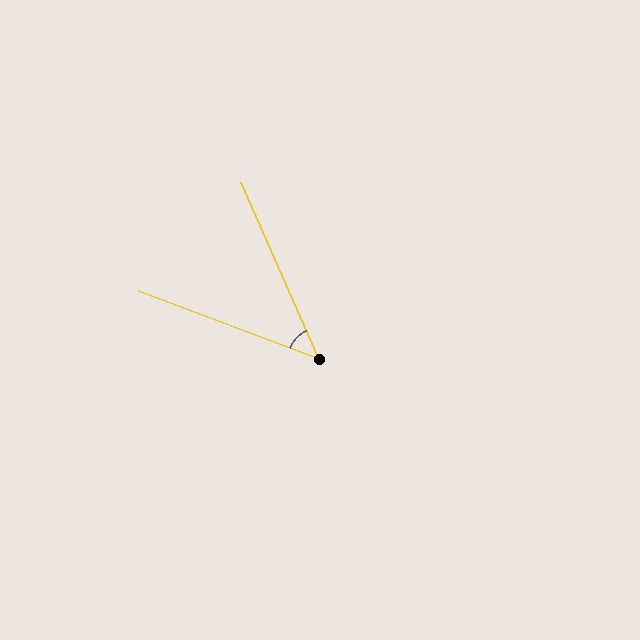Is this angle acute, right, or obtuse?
It is acute.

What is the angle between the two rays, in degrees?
Approximately 46 degrees.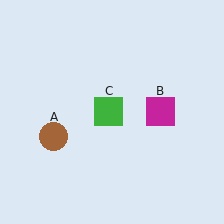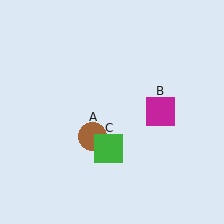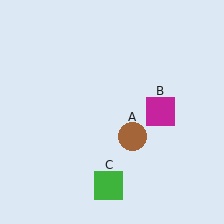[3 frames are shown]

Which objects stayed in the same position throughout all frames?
Magenta square (object B) remained stationary.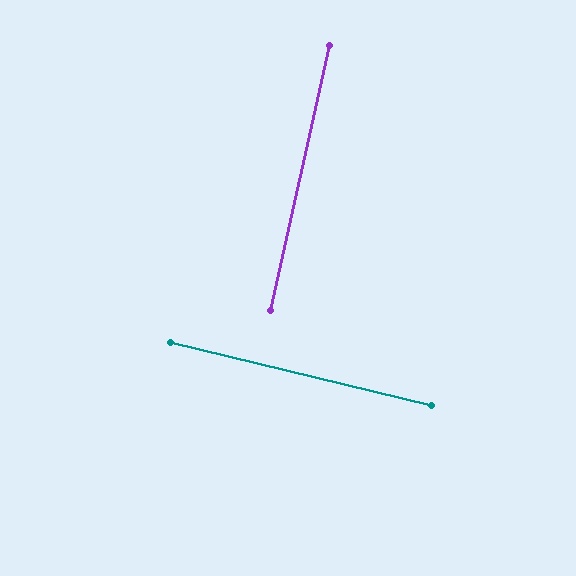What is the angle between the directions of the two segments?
Approximately 89 degrees.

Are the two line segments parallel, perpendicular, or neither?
Perpendicular — they meet at approximately 89°.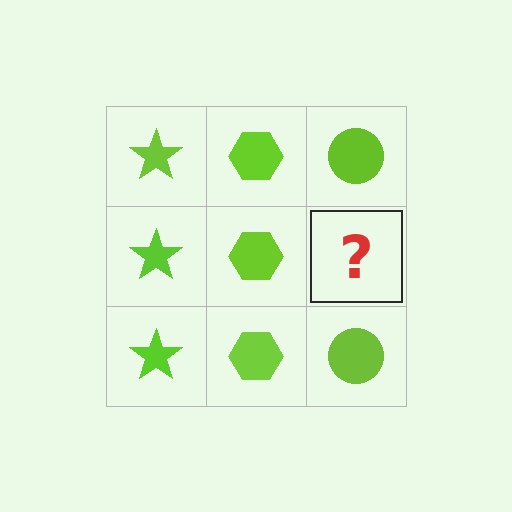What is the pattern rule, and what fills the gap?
The rule is that each column has a consistent shape. The gap should be filled with a lime circle.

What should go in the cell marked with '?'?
The missing cell should contain a lime circle.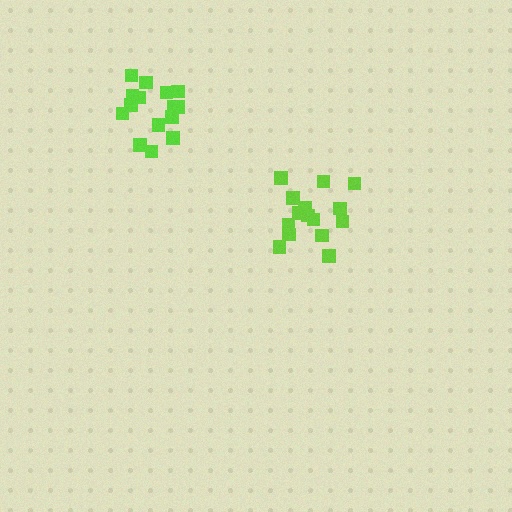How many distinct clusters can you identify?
There are 2 distinct clusters.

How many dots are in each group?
Group 1: 15 dots, Group 2: 15 dots (30 total).